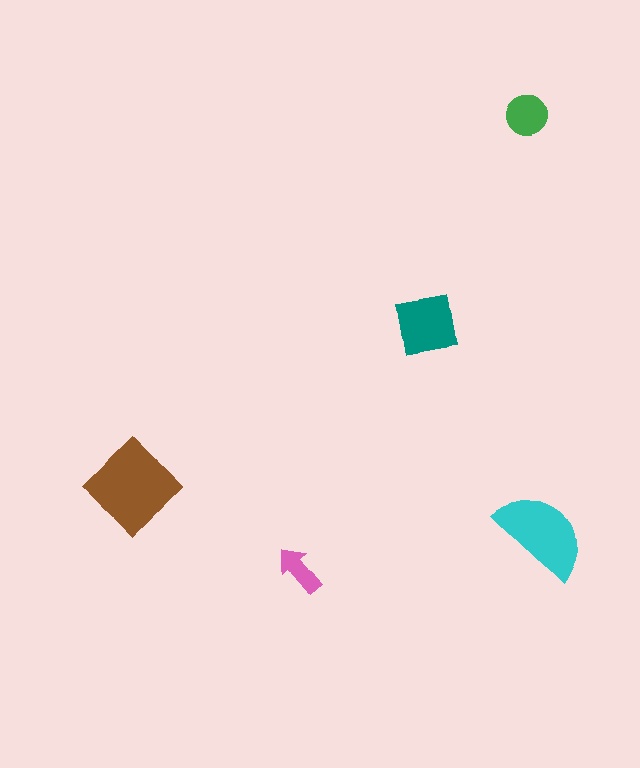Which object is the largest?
The brown diamond.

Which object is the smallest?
The pink arrow.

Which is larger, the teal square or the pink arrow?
The teal square.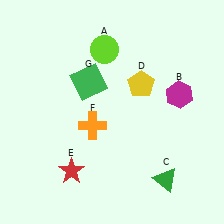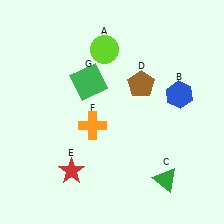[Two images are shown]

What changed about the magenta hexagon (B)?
In Image 1, B is magenta. In Image 2, it changed to blue.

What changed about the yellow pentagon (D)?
In Image 1, D is yellow. In Image 2, it changed to brown.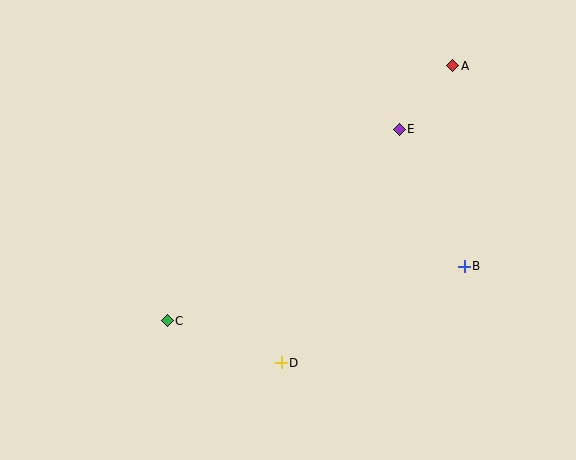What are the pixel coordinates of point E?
Point E is at (399, 129).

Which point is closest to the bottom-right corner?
Point B is closest to the bottom-right corner.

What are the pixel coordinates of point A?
Point A is at (453, 66).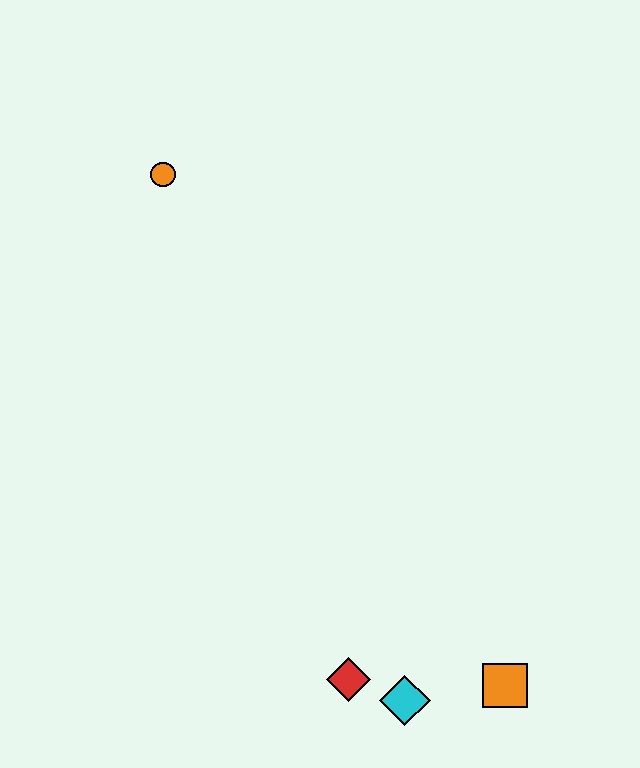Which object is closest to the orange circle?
The red diamond is closest to the orange circle.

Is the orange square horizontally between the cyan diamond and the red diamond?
No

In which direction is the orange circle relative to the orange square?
The orange circle is above the orange square.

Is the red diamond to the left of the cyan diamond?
Yes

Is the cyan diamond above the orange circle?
No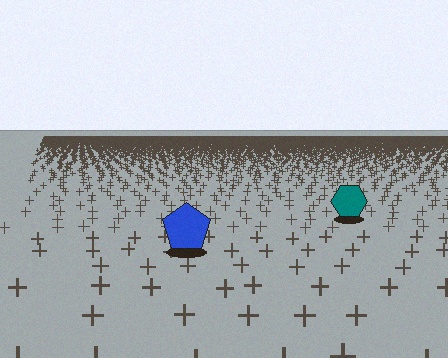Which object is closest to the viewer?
The blue pentagon is closest. The texture marks near it are larger and more spread out.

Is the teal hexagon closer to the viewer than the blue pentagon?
No. The blue pentagon is closer — you can tell from the texture gradient: the ground texture is coarser near it.